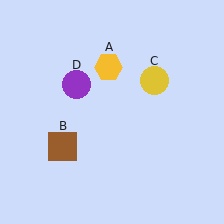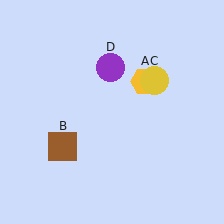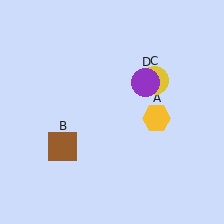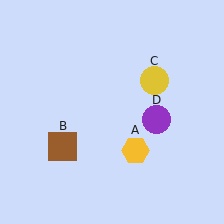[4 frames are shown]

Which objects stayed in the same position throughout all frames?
Brown square (object B) and yellow circle (object C) remained stationary.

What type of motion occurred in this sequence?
The yellow hexagon (object A), purple circle (object D) rotated clockwise around the center of the scene.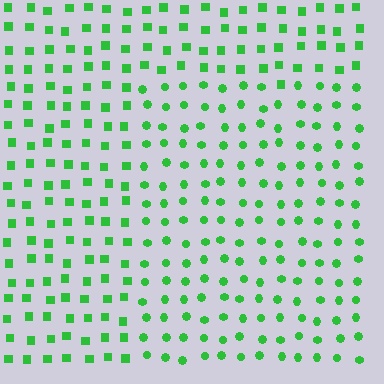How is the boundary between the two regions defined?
The boundary is defined by a change in element shape: circles inside vs. squares outside. All elements share the same color and spacing.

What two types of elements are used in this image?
The image uses circles inside the rectangle region and squares outside it.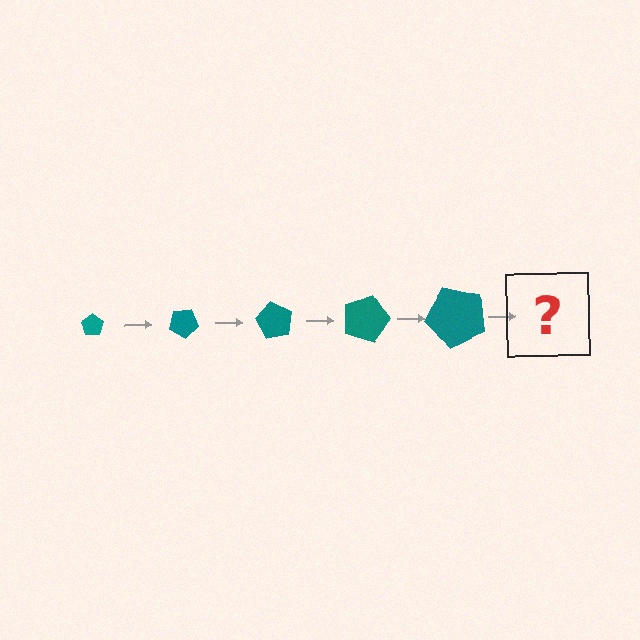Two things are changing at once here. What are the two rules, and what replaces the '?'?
The two rules are that the pentagon grows larger each step and it rotates 30 degrees each step. The '?' should be a pentagon, larger than the previous one and rotated 150 degrees from the start.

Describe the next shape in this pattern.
It should be a pentagon, larger than the previous one and rotated 150 degrees from the start.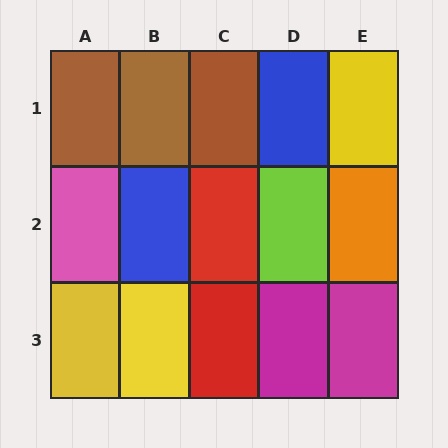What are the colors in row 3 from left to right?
Yellow, yellow, red, magenta, magenta.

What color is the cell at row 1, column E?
Yellow.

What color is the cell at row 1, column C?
Brown.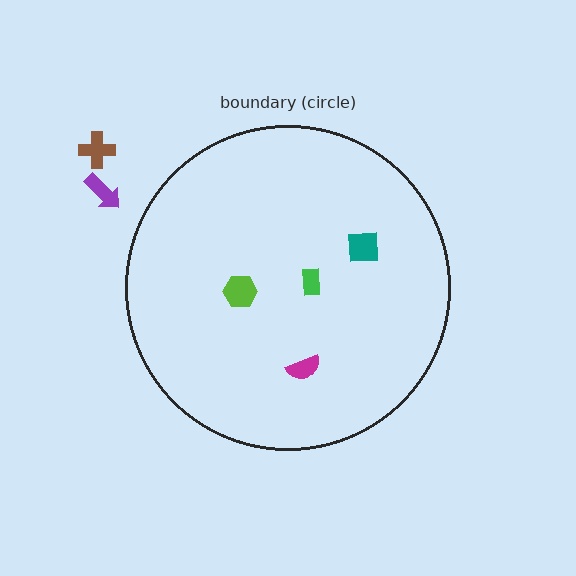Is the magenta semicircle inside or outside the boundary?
Inside.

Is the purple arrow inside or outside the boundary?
Outside.